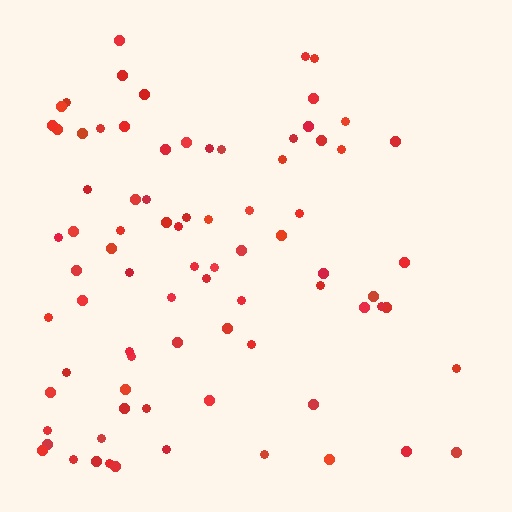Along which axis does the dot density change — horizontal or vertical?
Horizontal.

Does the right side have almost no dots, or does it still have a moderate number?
Still a moderate number, just noticeably fewer than the left.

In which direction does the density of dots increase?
From right to left, with the left side densest.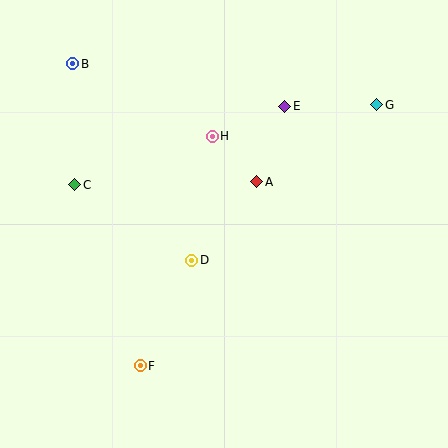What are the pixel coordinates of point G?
Point G is at (377, 105).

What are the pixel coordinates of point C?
Point C is at (75, 185).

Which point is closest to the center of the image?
Point D at (192, 260) is closest to the center.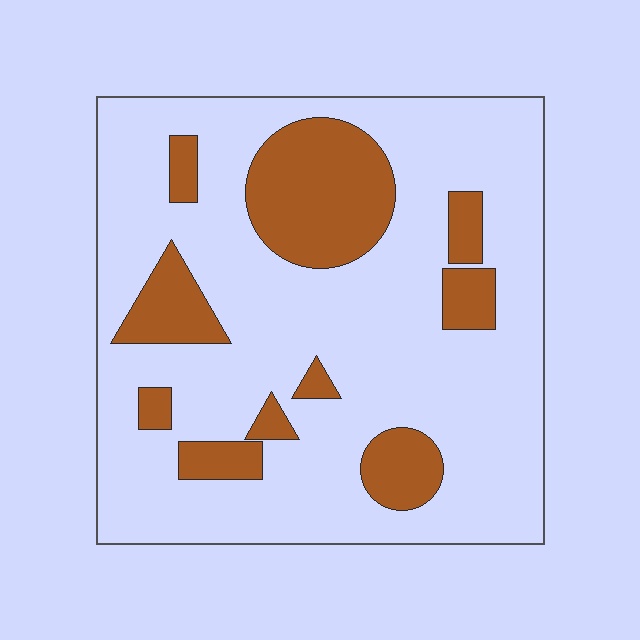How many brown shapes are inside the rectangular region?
10.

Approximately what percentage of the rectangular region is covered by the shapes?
Approximately 20%.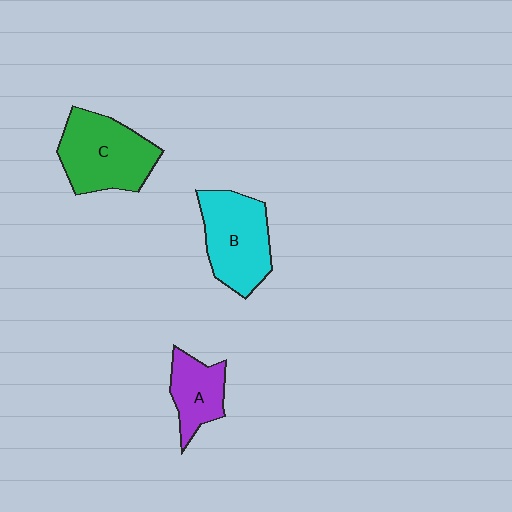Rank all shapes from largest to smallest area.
From largest to smallest: C (green), B (cyan), A (purple).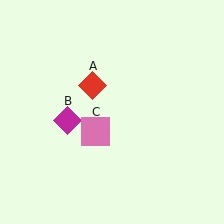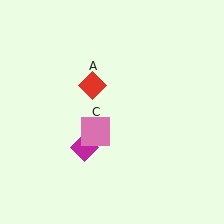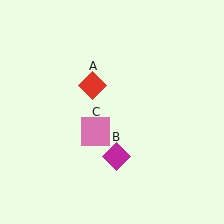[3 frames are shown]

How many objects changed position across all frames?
1 object changed position: magenta diamond (object B).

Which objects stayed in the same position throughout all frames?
Red diamond (object A) and pink square (object C) remained stationary.